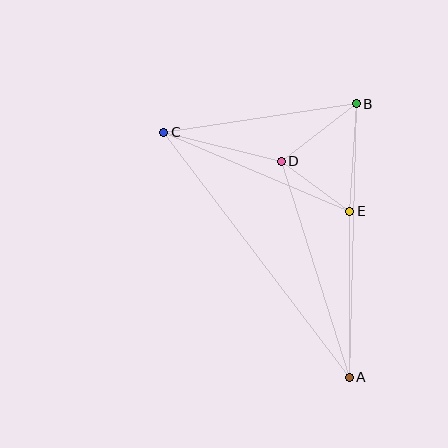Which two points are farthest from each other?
Points A and C are farthest from each other.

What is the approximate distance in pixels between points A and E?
The distance between A and E is approximately 166 pixels.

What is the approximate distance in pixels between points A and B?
The distance between A and B is approximately 273 pixels.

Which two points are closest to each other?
Points D and E are closest to each other.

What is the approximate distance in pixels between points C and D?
The distance between C and D is approximately 121 pixels.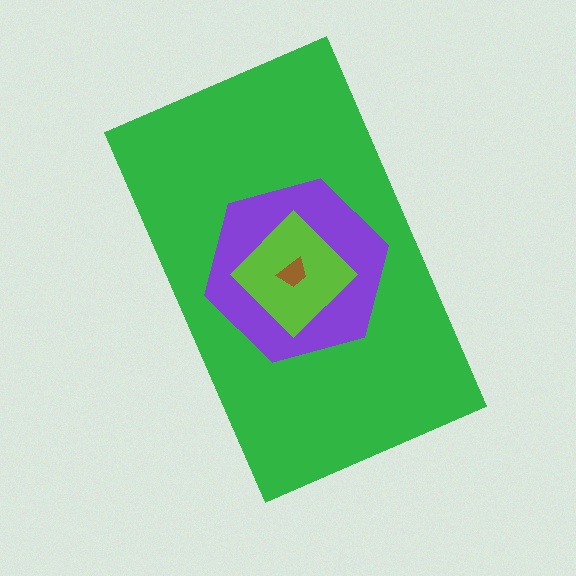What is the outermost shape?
The green rectangle.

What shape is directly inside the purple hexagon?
The lime diamond.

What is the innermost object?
The brown trapezoid.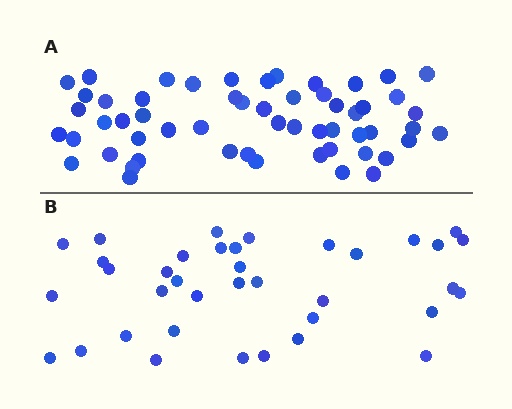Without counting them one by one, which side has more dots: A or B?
Region A (the top region) has more dots.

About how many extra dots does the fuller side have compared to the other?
Region A has approximately 20 more dots than region B.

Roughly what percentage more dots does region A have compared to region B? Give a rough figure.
About 50% more.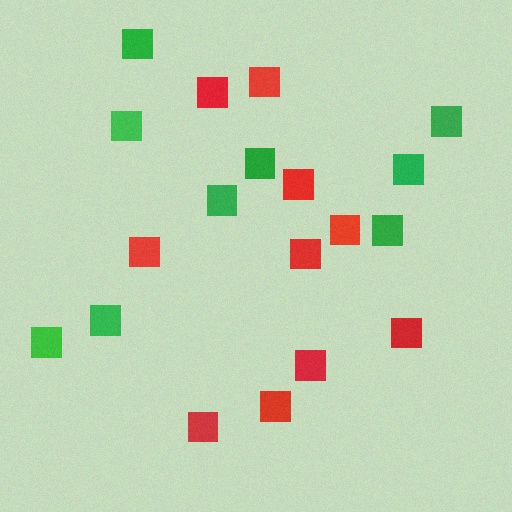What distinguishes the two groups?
There are 2 groups: one group of red squares (10) and one group of green squares (9).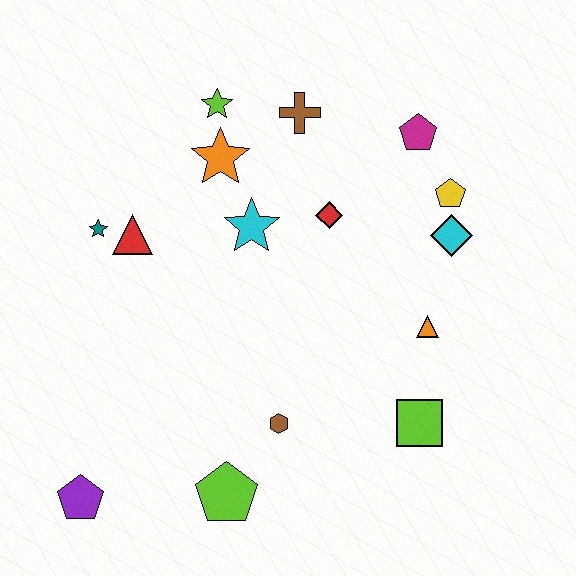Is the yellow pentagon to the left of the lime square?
No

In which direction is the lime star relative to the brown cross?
The lime star is to the left of the brown cross.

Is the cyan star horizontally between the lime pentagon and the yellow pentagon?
Yes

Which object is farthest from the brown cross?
The purple pentagon is farthest from the brown cross.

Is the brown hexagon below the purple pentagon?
No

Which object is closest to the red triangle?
The teal star is closest to the red triangle.